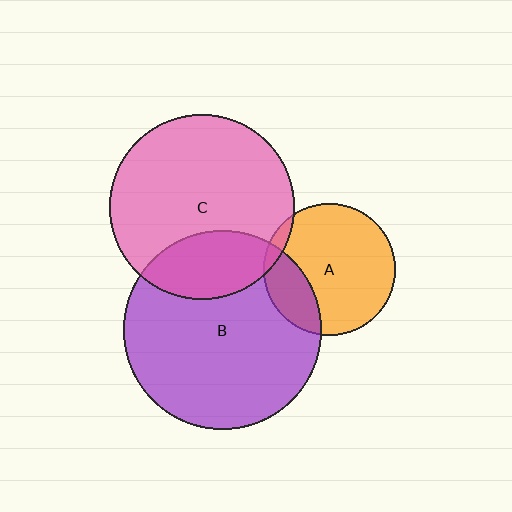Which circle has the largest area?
Circle B (purple).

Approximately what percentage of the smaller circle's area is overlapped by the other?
Approximately 25%.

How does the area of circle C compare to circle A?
Approximately 2.0 times.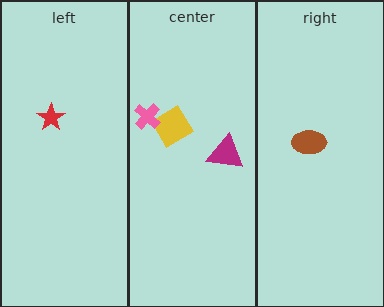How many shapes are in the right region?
1.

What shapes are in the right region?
The brown ellipse.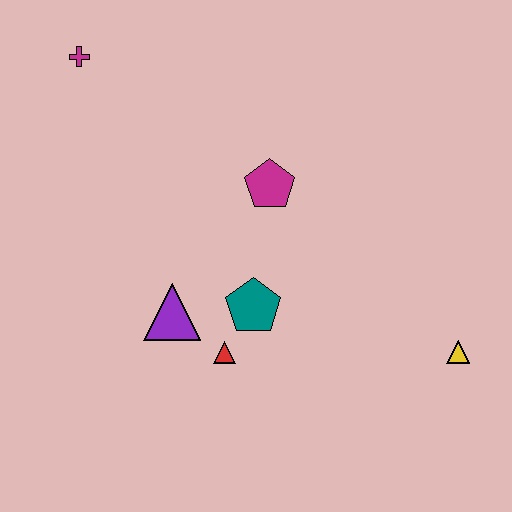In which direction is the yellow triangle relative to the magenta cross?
The yellow triangle is to the right of the magenta cross.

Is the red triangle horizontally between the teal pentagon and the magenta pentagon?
No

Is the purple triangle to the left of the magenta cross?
No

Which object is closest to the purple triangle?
The red triangle is closest to the purple triangle.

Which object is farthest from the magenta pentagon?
The yellow triangle is farthest from the magenta pentagon.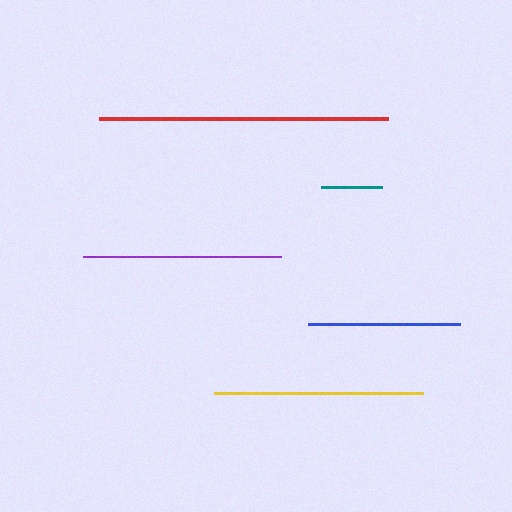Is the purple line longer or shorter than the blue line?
The purple line is longer than the blue line.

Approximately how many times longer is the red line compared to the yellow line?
The red line is approximately 1.4 times the length of the yellow line.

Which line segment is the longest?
The red line is the longest at approximately 289 pixels.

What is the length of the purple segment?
The purple segment is approximately 198 pixels long.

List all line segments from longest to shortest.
From longest to shortest: red, yellow, purple, blue, teal.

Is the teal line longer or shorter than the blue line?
The blue line is longer than the teal line.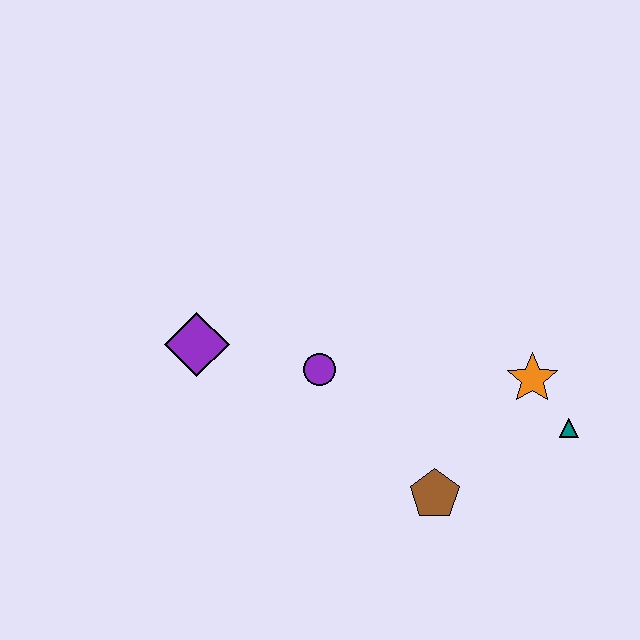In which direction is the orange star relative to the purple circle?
The orange star is to the right of the purple circle.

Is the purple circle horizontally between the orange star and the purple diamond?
Yes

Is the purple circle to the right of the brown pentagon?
No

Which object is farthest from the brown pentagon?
The purple diamond is farthest from the brown pentagon.